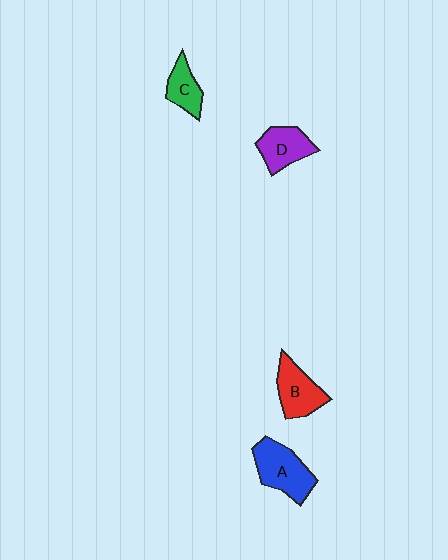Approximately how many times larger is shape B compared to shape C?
Approximately 1.4 times.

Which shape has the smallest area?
Shape C (green).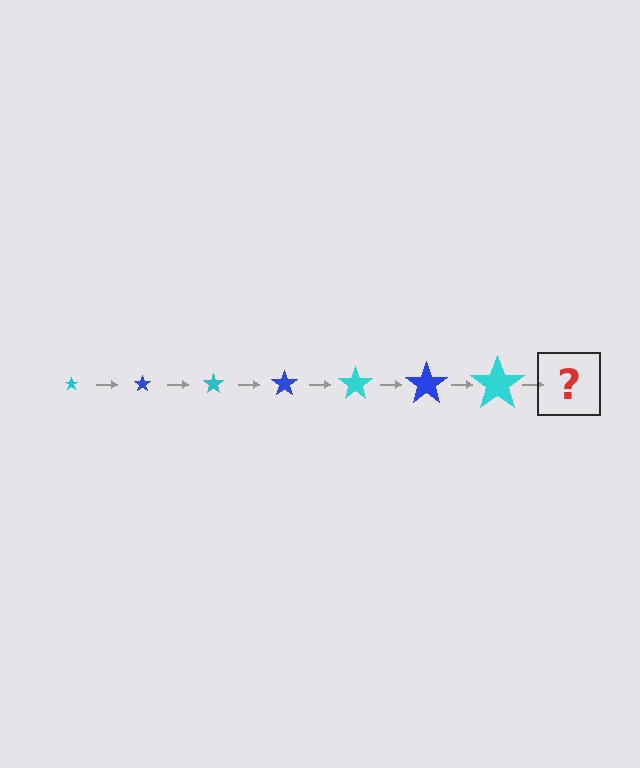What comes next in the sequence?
The next element should be a blue star, larger than the previous one.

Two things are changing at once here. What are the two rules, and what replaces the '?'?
The two rules are that the star grows larger each step and the color cycles through cyan and blue. The '?' should be a blue star, larger than the previous one.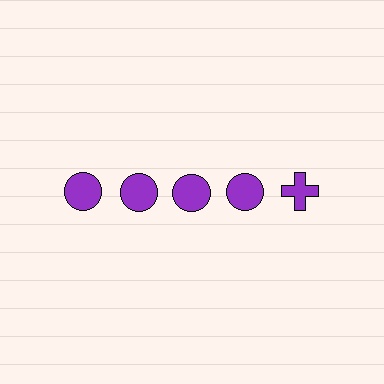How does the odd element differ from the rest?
It has a different shape: cross instead of circle.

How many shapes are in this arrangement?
There are 5 shapes arranged in a grid pattern.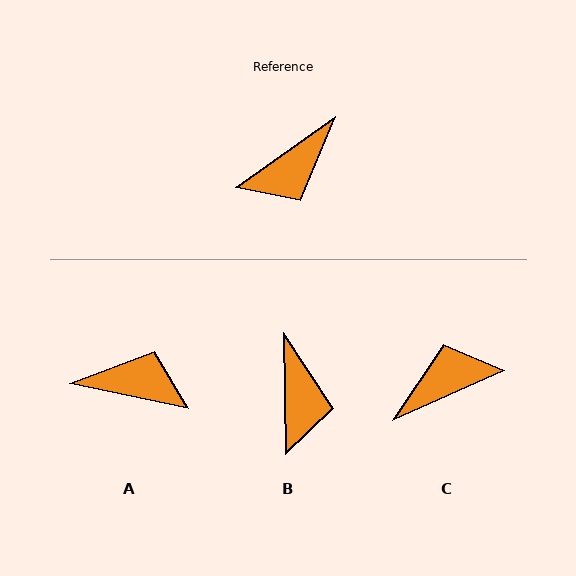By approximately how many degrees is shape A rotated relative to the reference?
Approximately 133 degrees counter-clockwise.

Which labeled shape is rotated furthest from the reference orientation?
C, about 169 degrees away.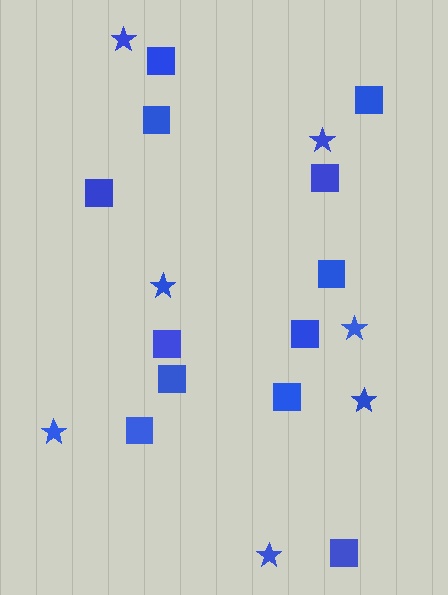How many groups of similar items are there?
There are 2 groups: one group of stars (7) and one group of squares (12).